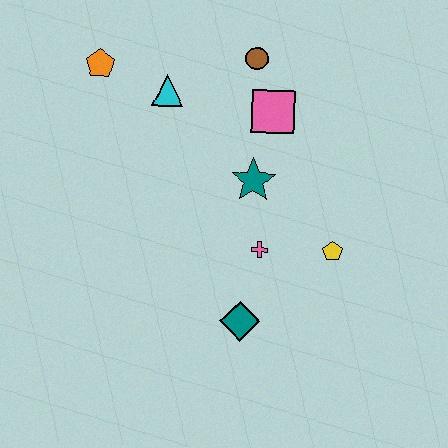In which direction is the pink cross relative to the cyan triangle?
The pink cross is below the cyan triangle.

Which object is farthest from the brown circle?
The teal diamond is farthest from the brown circle.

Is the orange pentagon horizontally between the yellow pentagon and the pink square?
No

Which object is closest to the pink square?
The brown circle is closest to the pink square.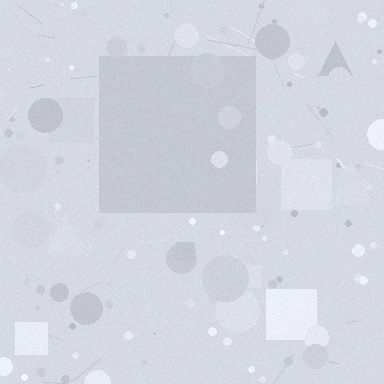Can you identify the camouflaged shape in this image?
The camouflaged shape is a square.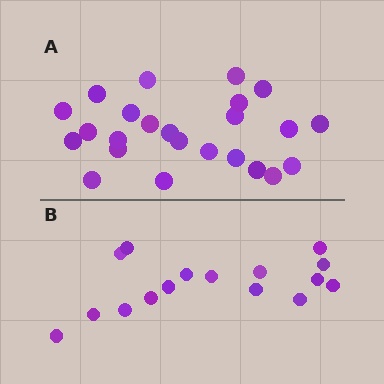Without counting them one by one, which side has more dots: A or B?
Region A (the top region) has more dots.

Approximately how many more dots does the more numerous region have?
Region A has roughly 8 or so more dots than region B.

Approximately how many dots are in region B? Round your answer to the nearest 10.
About 20 dots. (The exact count is 16, which rounds to 20.)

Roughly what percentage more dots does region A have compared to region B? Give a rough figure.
About 50% more.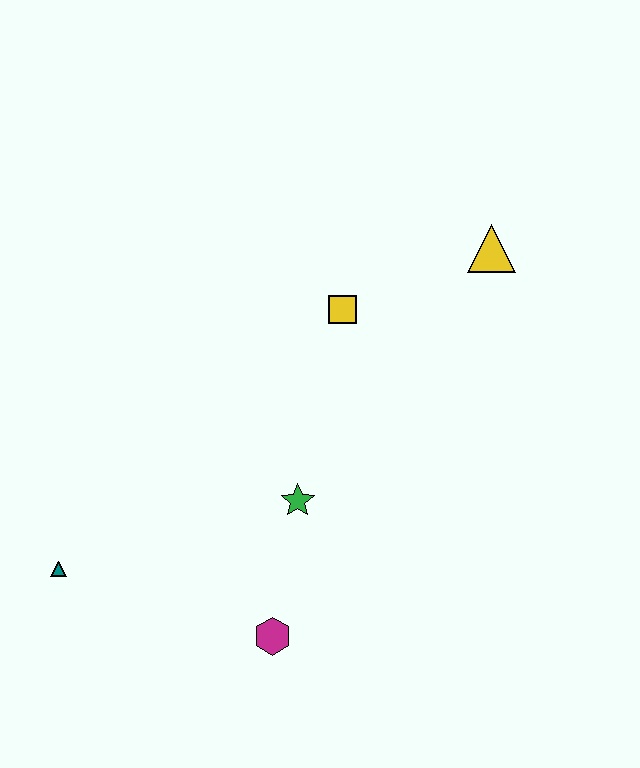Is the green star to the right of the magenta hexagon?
Yes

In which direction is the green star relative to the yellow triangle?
The green star is below the yellow triangle.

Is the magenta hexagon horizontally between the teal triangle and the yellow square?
Yes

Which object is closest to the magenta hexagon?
The green star is closest to the magenta hexagon.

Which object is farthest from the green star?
The yellow triangle is farthest from the green star.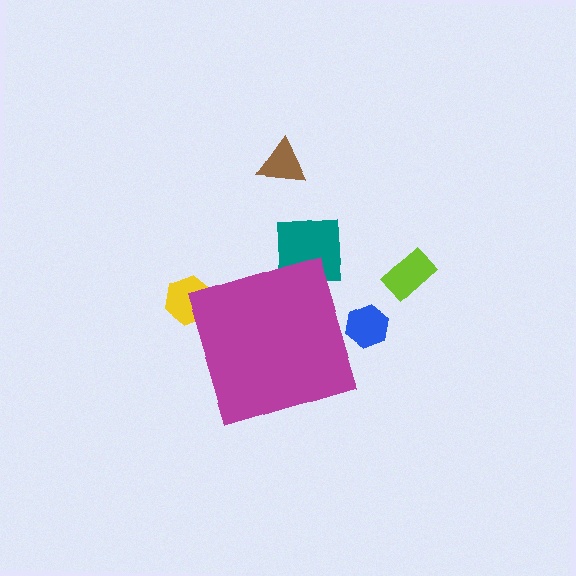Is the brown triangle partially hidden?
No, the brown triangle is fully visible.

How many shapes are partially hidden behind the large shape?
3 shapes are partially hidden.